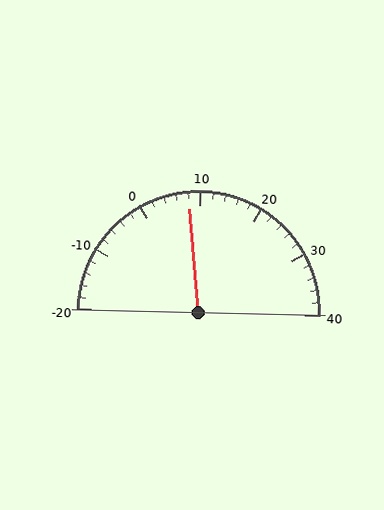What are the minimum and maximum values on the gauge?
The gauge ranges from -20 to 40.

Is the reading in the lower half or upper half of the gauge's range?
The reading is in the lower half of the range (-20 to 40).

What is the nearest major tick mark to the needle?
The nearest major tick mark is 10.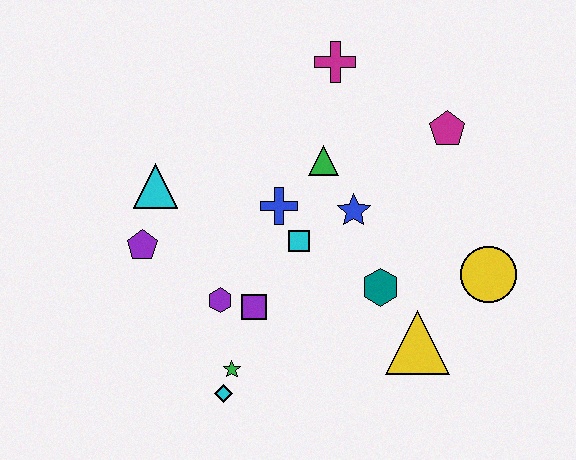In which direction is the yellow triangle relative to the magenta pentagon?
The yellow triangle is below the magenta pentagon.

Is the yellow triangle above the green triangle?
No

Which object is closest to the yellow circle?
The yellow triangle is closest to the yellow circle.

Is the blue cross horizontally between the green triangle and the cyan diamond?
Yes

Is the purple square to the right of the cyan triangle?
Yes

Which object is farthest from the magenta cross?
The cyan diamond is farthest from the magenta cross.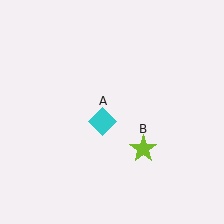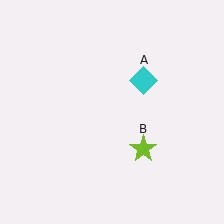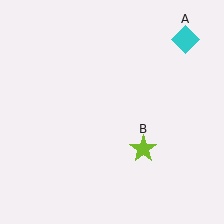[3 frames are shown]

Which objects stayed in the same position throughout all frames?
Lime star (object B) remained stationary.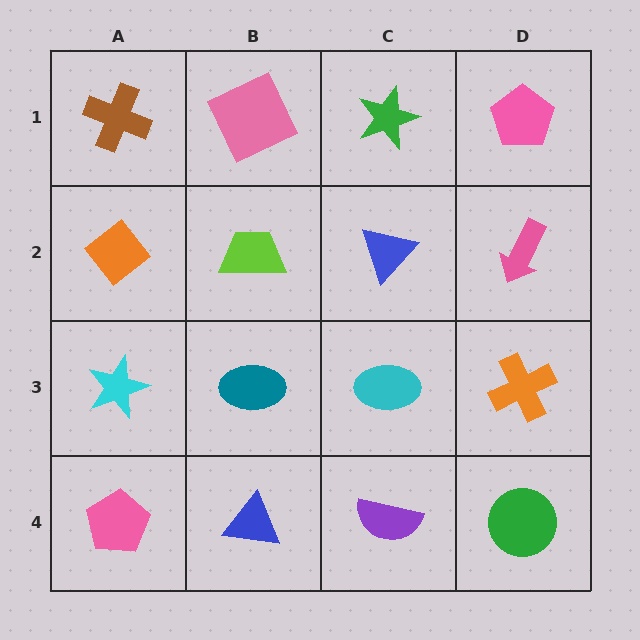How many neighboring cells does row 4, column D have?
2.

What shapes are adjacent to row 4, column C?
A cyan ellipse (row 3, column C), a blue triangle (row 4, column B), a green circle (row 4, column D).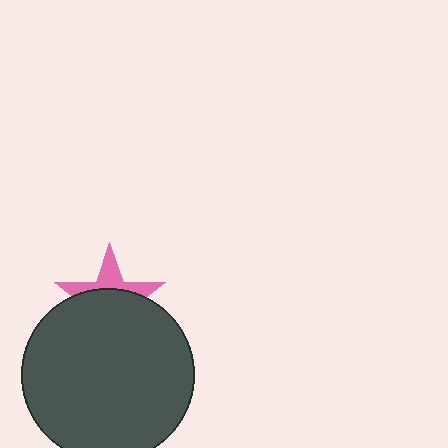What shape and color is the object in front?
The object in front is a dark gray circle.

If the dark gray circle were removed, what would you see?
You would see the complete pink star.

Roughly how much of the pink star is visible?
A small part of it is visible (roughly 37%).